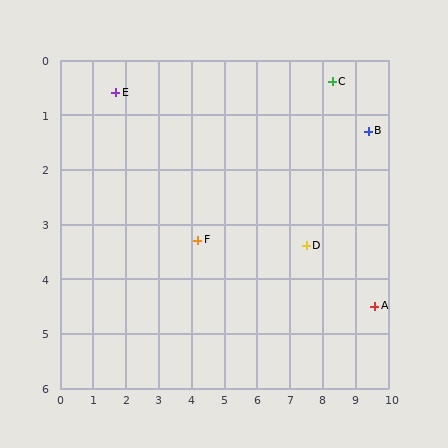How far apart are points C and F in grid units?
Points C and F are about 5.0 grid units apart.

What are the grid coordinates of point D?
Point D is at approximately (7.5, 3.4).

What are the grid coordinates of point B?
Point B is at approximately (9.4, 1.3).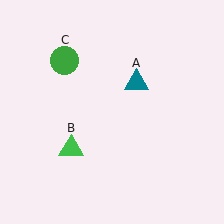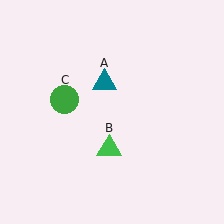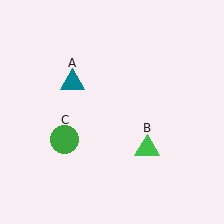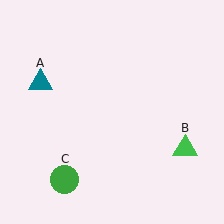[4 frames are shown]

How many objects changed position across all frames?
3 objects changed position: teal triangle (object A), green triangle (object B), green circle (object C).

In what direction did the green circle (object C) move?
The green circle (object C) moved down.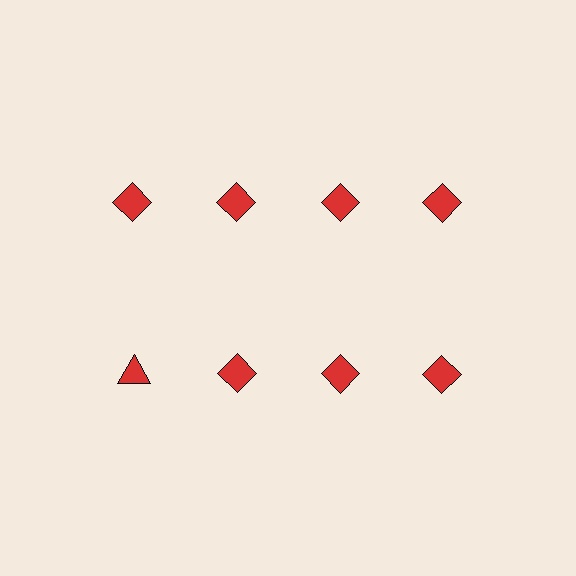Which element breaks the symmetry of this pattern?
The red triangle in the second row, leftmost column breaks the symmetry. All other shapes are red diamonds.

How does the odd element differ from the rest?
It has a different shape: triangle instead of diamond.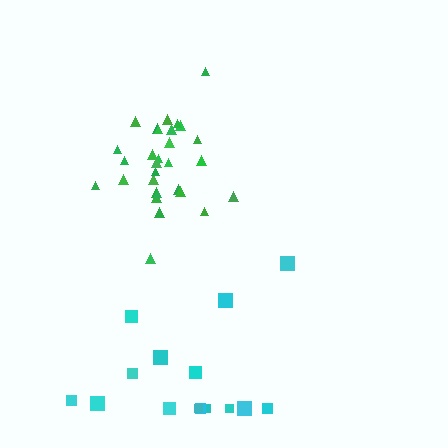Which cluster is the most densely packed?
Green.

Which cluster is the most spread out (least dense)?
Cyan.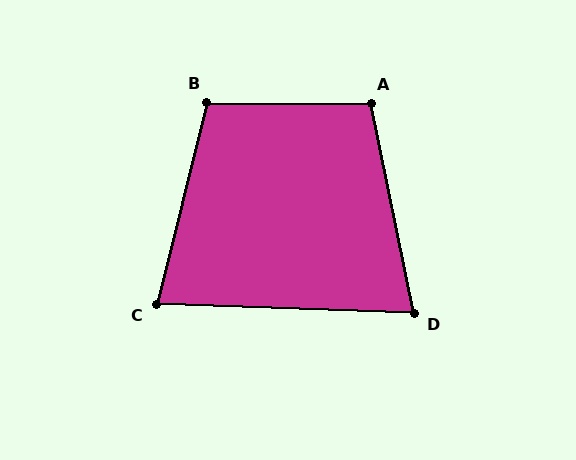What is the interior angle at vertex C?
Approximately 78 degrees (acute).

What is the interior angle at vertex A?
Approximately 102 degrees (obtuse).